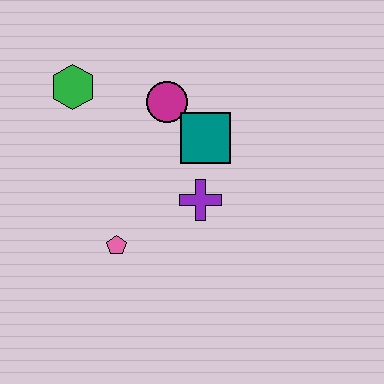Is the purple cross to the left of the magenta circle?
No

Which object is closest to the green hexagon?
The magenta circle is closest to the green hexagon.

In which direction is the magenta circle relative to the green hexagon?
The magenta circle is to the right of the green hexagon.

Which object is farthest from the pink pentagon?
The green hexagon is farthest from the pink pentagon.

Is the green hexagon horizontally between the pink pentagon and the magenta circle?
No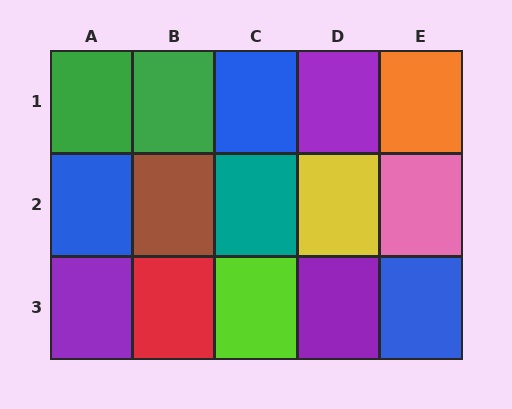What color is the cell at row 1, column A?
Green.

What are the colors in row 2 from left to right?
Blue, brown, teal, yellow, pink.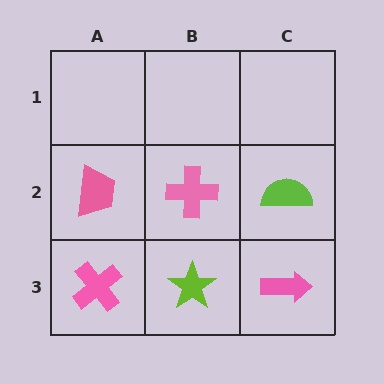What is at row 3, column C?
A pink arrow.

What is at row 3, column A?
A pink cross.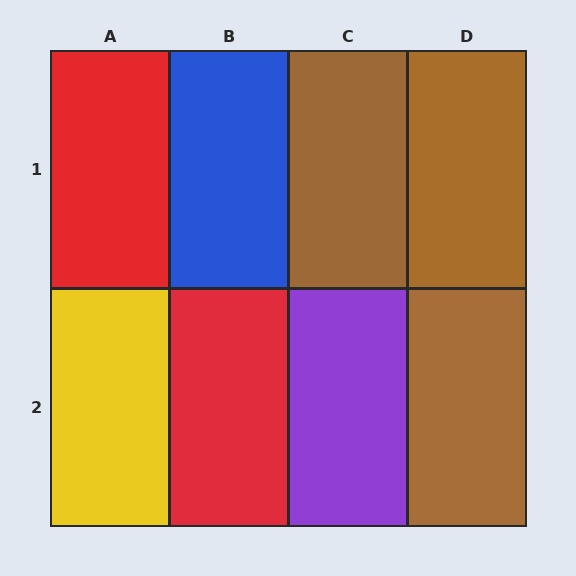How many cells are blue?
1 cell is blue.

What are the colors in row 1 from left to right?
Red, blue, brown, brown.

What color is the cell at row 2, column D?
Brown.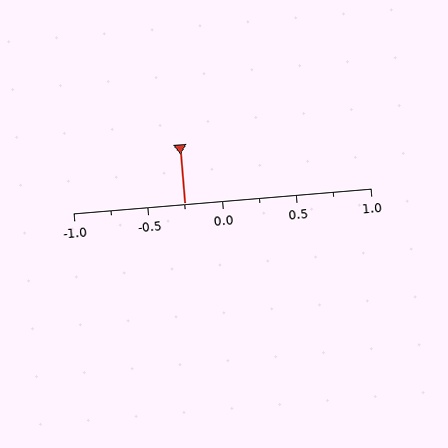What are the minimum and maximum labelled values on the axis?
The axis runs from -1.0 to 1.0.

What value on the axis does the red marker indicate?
The marker indicates approximately -0.25.